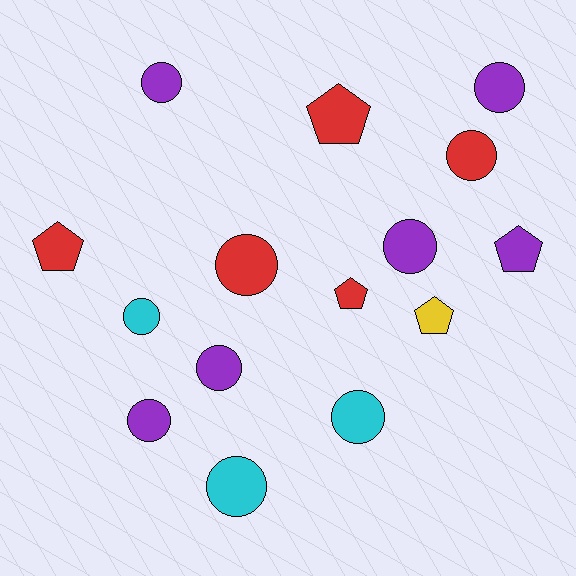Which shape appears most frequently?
Circle, with 10 objects.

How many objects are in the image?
There are 15 objects.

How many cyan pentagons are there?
There are no cyan pentagons.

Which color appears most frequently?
Purple, with 6 objects.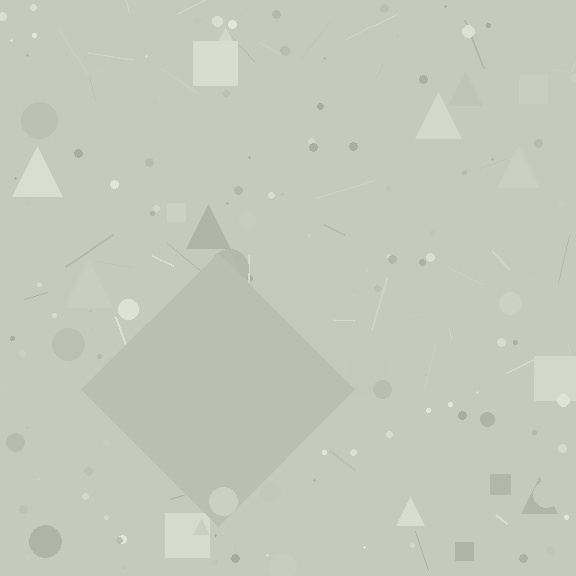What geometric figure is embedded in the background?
A diamond is embedded in the background.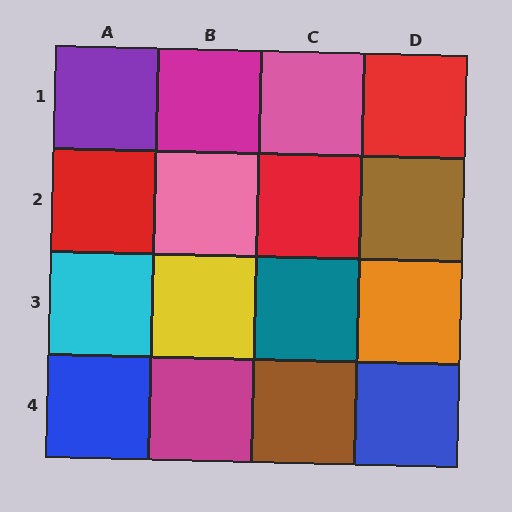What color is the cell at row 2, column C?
Red.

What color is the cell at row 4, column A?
Blue.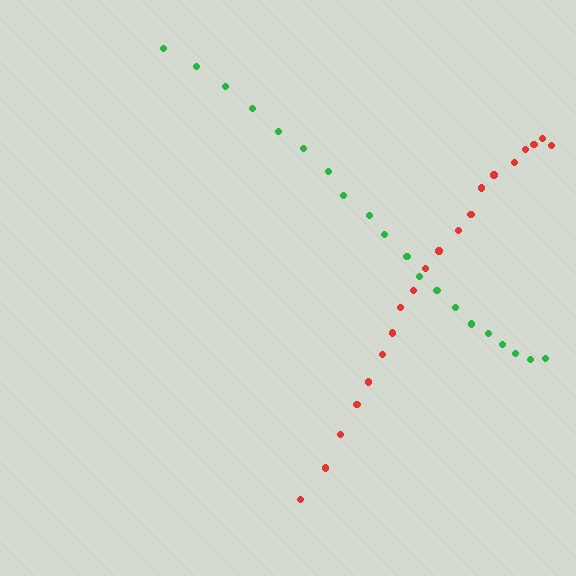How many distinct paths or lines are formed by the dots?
There are 2 distinct paths.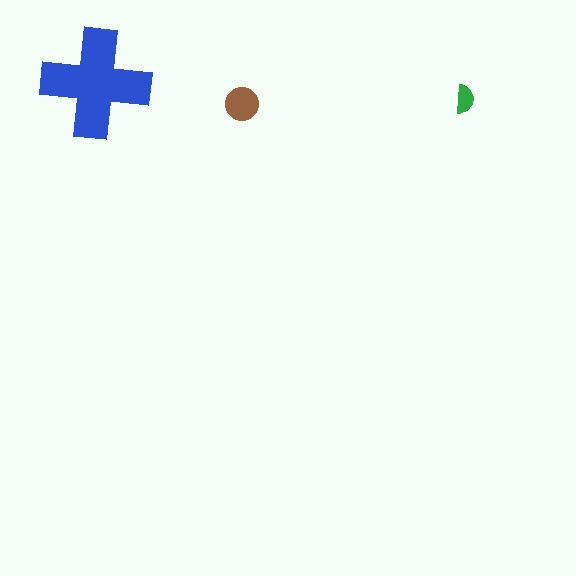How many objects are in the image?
There are 3 objects in the image.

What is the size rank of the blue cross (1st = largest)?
1st.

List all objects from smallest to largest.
The green semicircle, the brown circle, the blue cross.